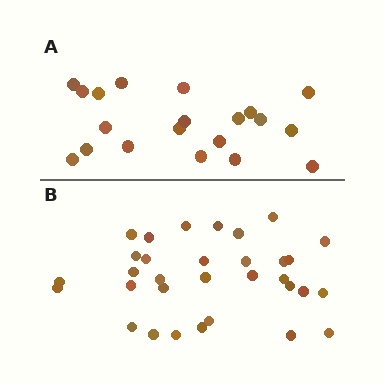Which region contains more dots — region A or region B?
Region B (the bottom region) has more dots.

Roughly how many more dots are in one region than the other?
Region B has roughly 12 or so more dots than region A.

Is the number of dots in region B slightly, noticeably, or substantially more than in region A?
Region B has substantially more. The ratio is roughly 1.6 to 1.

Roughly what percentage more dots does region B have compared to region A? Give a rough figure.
About 60% more.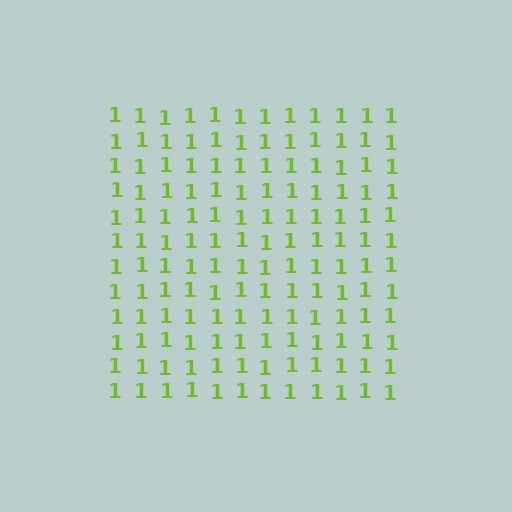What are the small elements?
The small elements are digit 1's.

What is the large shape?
The large shape is a square.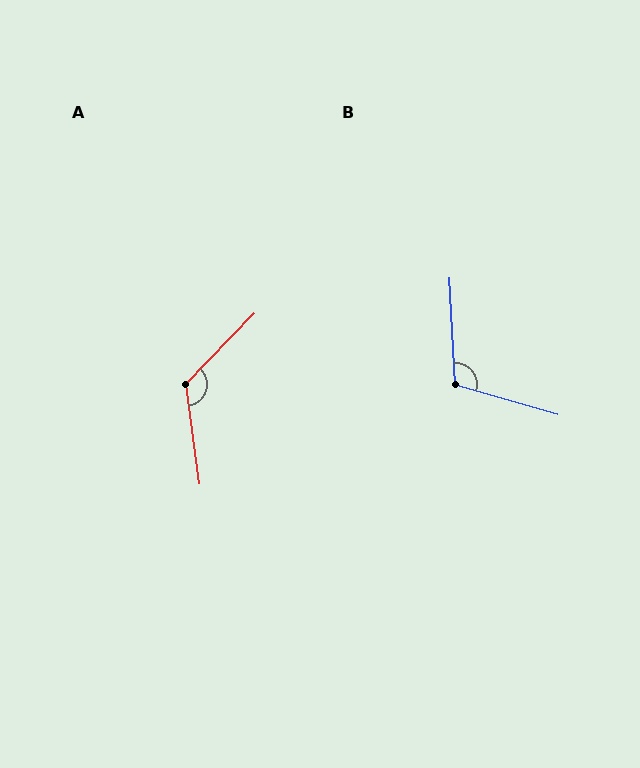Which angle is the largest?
A, at approximately 128 degrees.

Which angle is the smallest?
B, at approximately 109 degrees.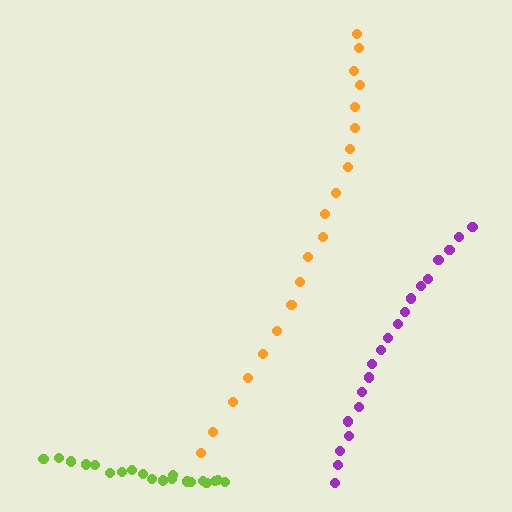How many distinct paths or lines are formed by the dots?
There are 3 distinct paths.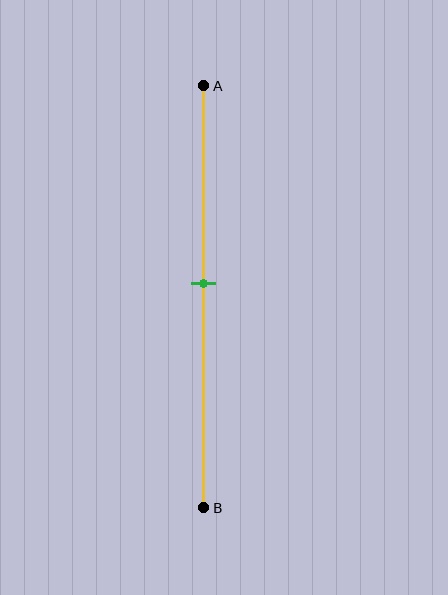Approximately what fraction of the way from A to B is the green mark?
The green mark is approximately 45% of the way from A to B.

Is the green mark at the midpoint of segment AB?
No, the mark is at about 45% from A, not at the 50% midpoint.